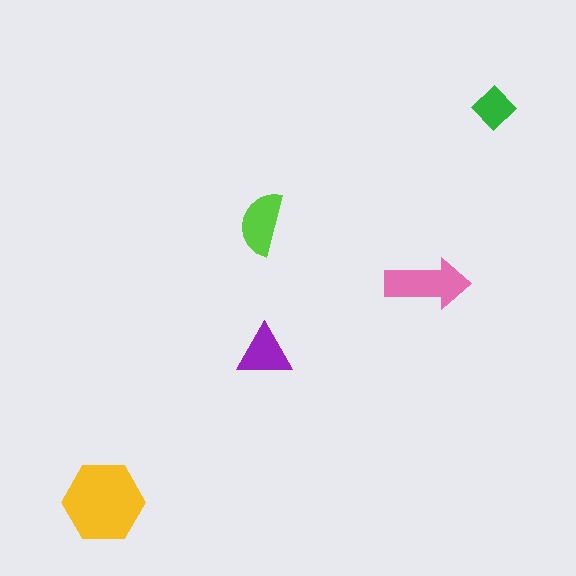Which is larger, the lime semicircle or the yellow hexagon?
The yellow hexagon.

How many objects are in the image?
There are 5 objects in the image.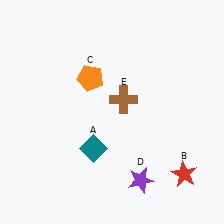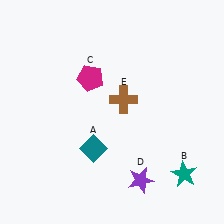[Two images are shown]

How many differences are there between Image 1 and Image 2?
There are 2 differences between the two images.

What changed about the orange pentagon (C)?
In Image 1, C is orange. In Image 2, it changed to magenta.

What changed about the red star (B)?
In Image 1, B is red. In Image 2, it changed to teal.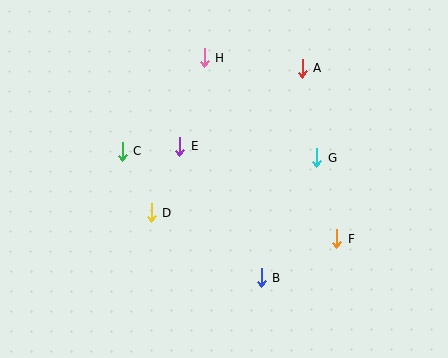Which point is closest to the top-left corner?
Point C is closest to the top-left corner.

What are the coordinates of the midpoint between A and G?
The midpoint between A and G is at (309, 113).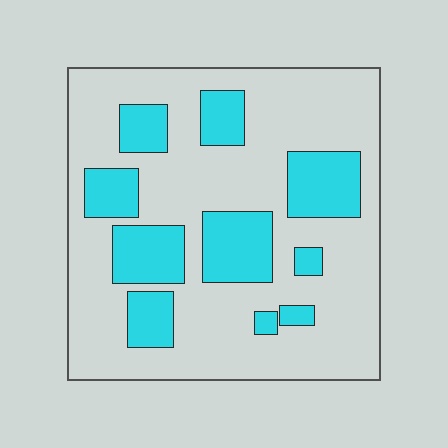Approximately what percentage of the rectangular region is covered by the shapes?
Approximately 25%.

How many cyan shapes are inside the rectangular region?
10.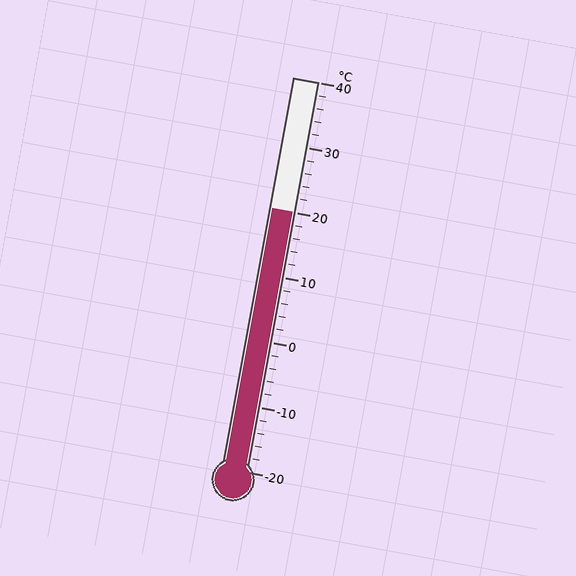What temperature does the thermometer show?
The thermometer shows approximately 20°C.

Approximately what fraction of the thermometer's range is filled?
The thermometer is filled to approximately 65% of its range.